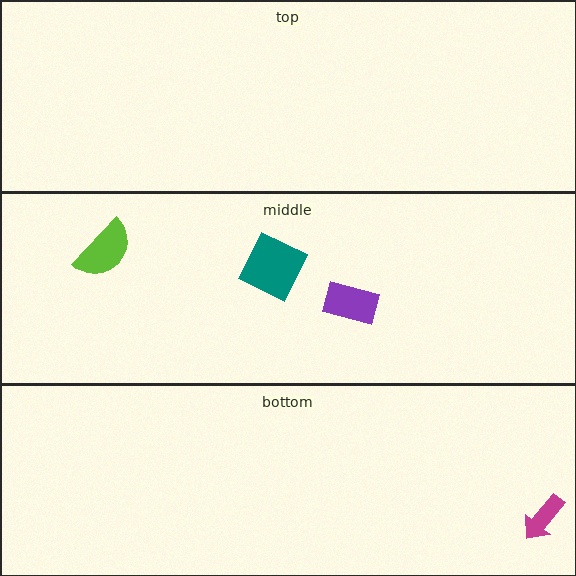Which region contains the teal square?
The middle region.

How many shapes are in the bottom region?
1.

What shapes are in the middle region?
The lime semicircle, the teal square, the purple rectangle.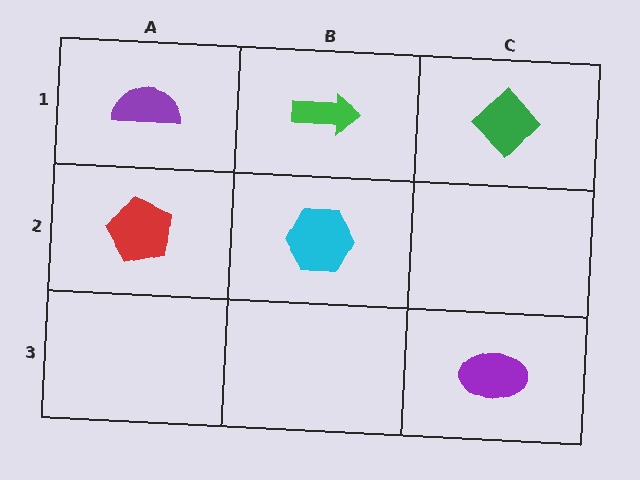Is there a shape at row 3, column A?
No, that cell is empty.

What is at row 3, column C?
A purple ellipse.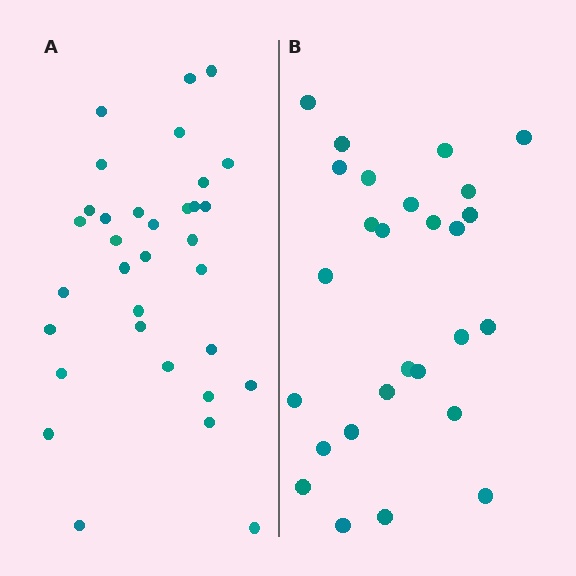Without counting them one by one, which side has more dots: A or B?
Region A (the left region) has more dots.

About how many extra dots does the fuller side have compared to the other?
Region A has about 6 more dots than region B.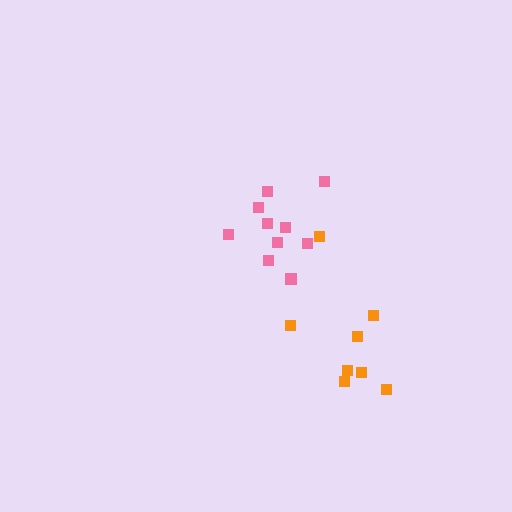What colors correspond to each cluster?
The clusters are colored: pink, orange.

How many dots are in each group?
Group 1: 10 dots, Group 2: 8 dots (18 total).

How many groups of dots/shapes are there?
There are 2 groups.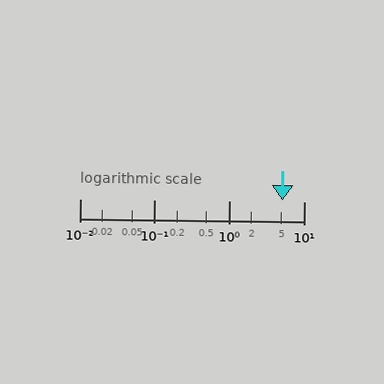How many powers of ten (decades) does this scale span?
The scale spans 3 decades, from 0.01 to 10.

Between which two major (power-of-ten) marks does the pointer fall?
The pointer is between 1 and 10.